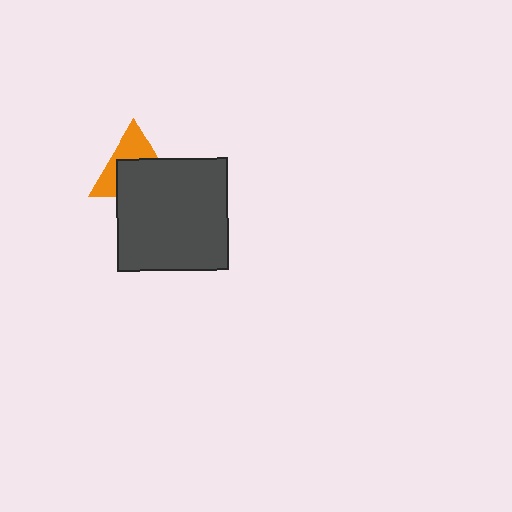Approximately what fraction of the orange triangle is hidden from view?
Roughly 54% of the orange triangle is hidden behind the dark gray square.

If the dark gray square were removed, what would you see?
You would see the complete orange triangle.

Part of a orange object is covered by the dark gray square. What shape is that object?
It is a triangle.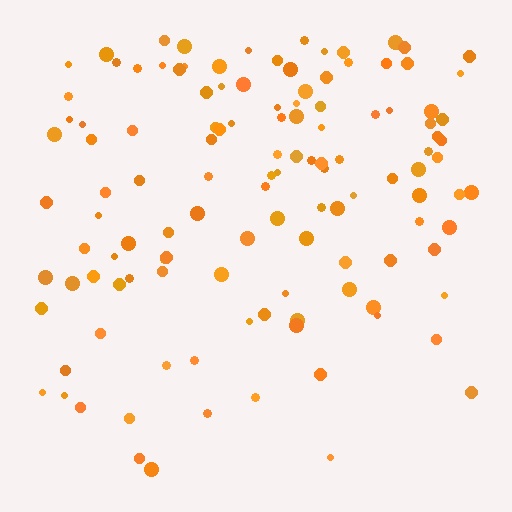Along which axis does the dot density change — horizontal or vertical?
Vertical.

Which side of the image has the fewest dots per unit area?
The bottom.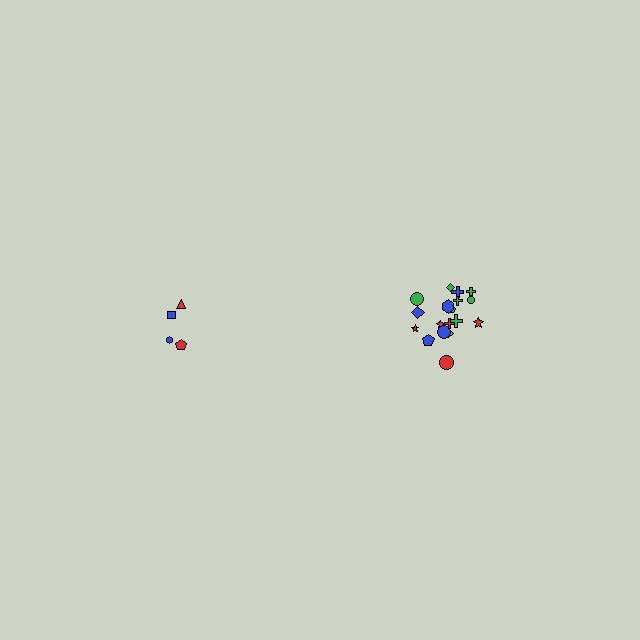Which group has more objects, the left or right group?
The right group.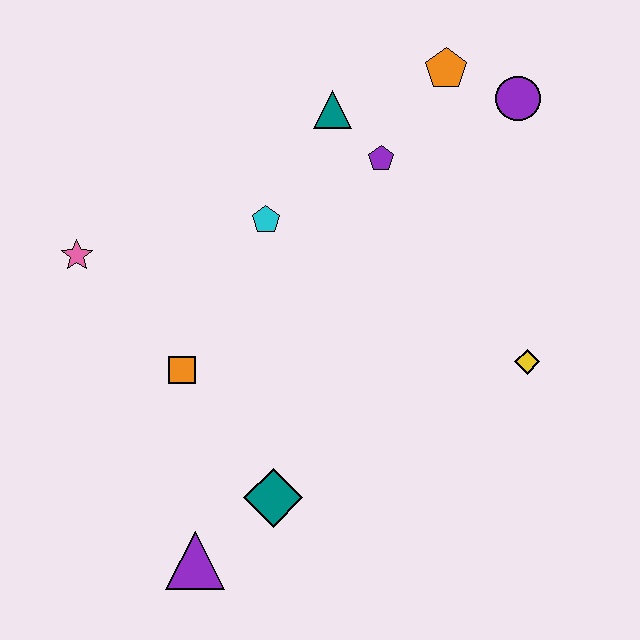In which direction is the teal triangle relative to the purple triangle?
The teal triangle is above the purple triangle.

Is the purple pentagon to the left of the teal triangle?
No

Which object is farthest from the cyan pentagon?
The purple triangle is farthest from the cyan pentagon.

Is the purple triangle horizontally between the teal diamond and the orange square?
Yes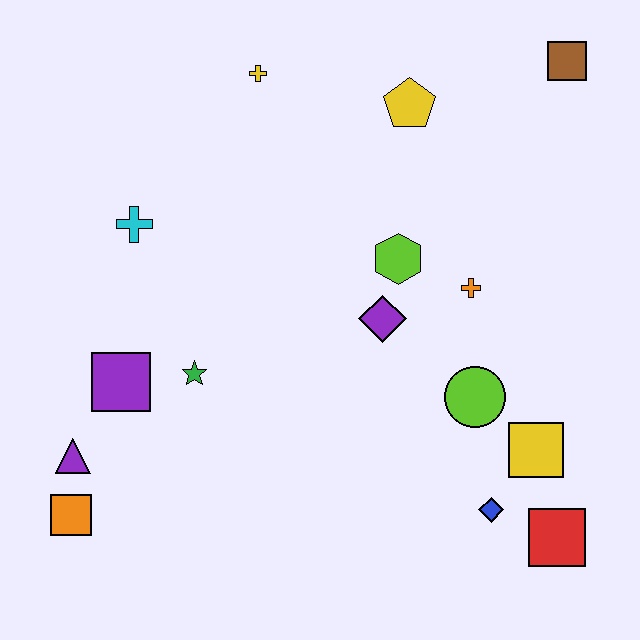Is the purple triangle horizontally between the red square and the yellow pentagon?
No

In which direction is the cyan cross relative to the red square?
The cyan cross is to the left of the red square.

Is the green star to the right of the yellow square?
No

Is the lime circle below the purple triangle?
No